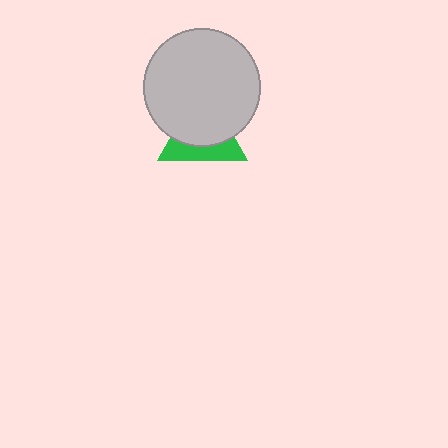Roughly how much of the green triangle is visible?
A small part of it is visible (roughly 39%).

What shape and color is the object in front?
The object in front is a light gray circle.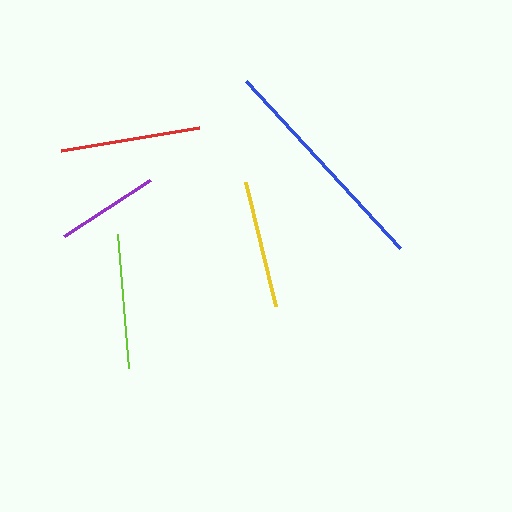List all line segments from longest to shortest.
From longest to shortest: blue, red, lime, yellow, purple.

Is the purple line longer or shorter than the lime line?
The lime line is longer than the purple line.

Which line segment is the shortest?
The purple line is the shortest at approximately 103 pixels.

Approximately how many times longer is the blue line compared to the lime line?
The blue line is approximately 1.7 times the length of the lime line.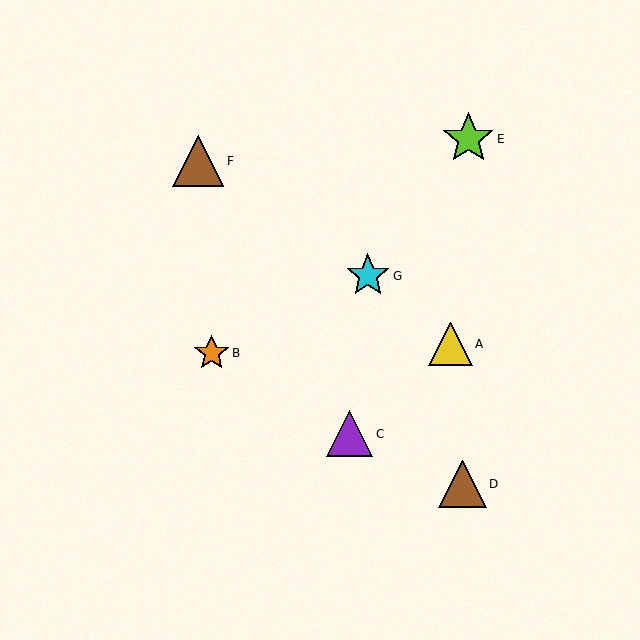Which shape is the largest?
The lime star (labeled E) is the largest.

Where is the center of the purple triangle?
The center of the purple triangle is at (350, 434).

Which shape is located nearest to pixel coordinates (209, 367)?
The orange star (labeled B) at (212, 353) is nearest to that location.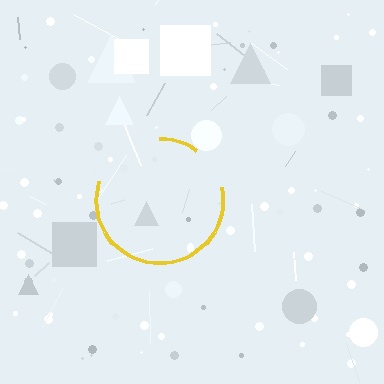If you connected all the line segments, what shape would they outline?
They would outline a circle.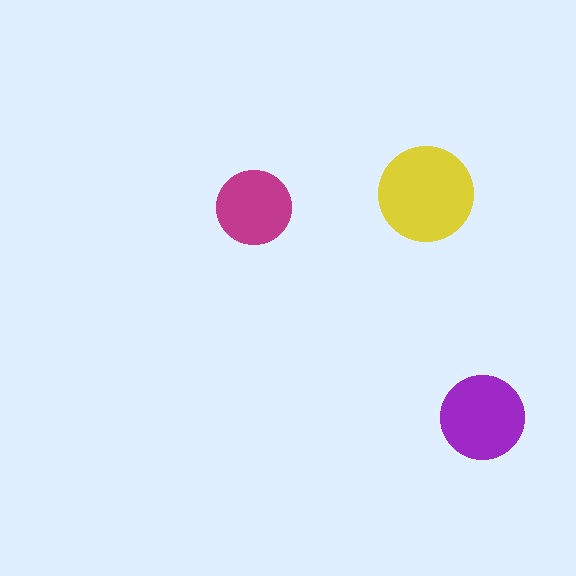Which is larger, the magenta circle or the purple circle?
The purple one.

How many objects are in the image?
There are 3 objects in the image.